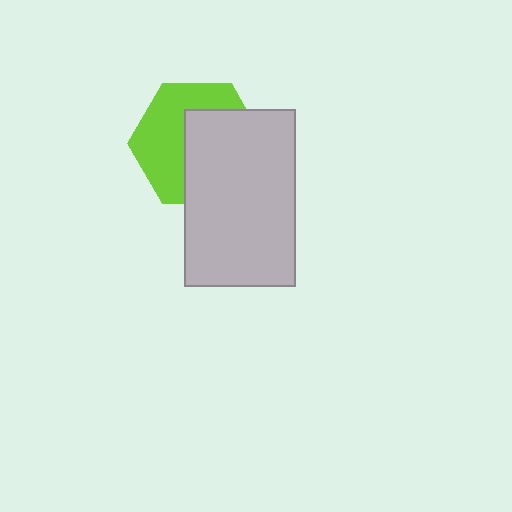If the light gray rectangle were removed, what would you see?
You would see the complete lime hexagon.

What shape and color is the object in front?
The object in front is a light gray rectangle.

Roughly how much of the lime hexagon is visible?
About half of it is visible (roughly 49%).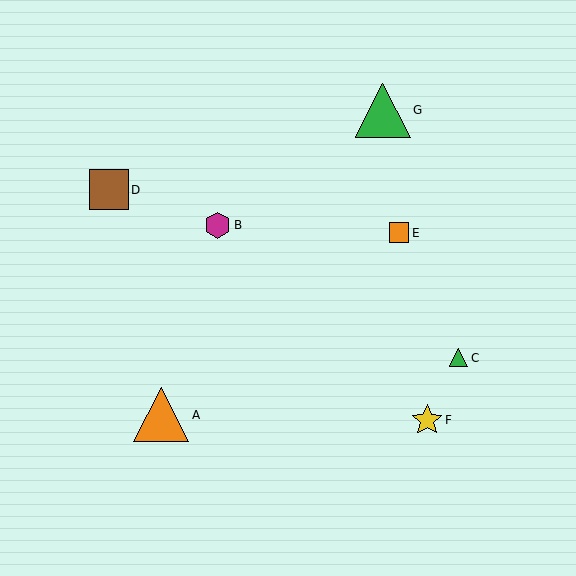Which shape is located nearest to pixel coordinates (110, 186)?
The brown square (labeled D) at (109, 190) is nearest to that location.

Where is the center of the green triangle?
The center of the green triangle is at (459, 358).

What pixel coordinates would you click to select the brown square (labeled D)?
Click at (109, 190) to select the brown square D.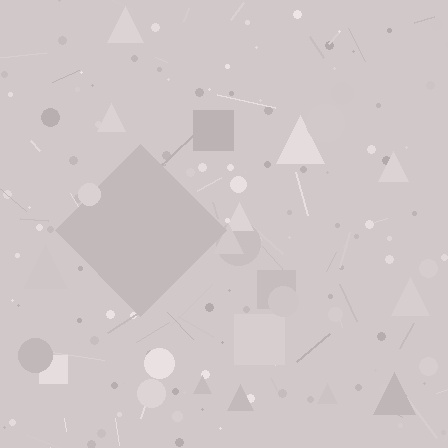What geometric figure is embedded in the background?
A diamond is embedded in the background.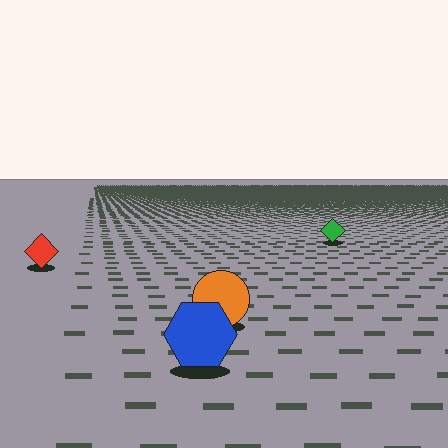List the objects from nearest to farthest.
From nearest to farthest: the blue hexagon, the orange circle, the red diamond, the green diamond.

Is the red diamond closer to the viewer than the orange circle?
No. The orange circle is closer — you can tell from the texture gradient: the ground texture is coarser near it.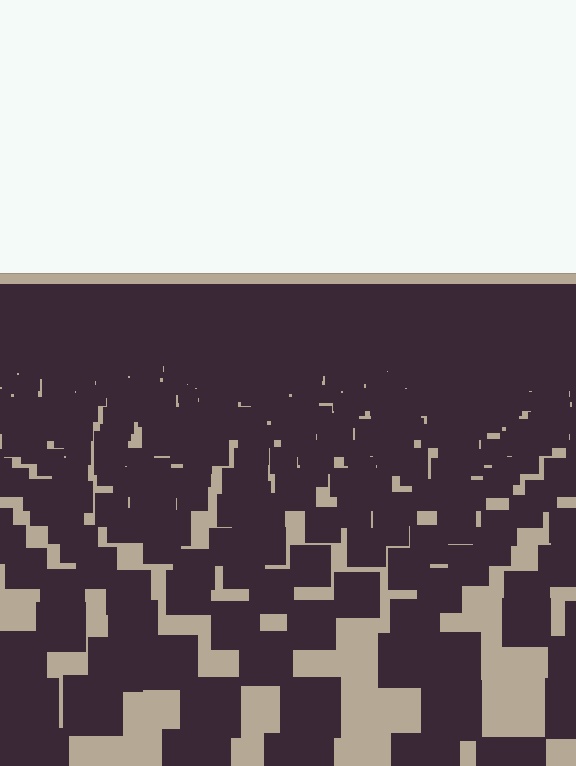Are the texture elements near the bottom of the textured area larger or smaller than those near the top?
Larger. Near the bottom, elements are closer to the viewer and appear at a bigger on-screen size.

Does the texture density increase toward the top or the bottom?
Density increases toward the top.